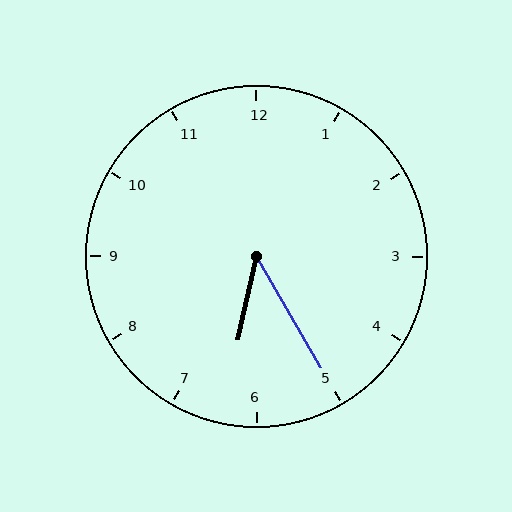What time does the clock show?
6:25.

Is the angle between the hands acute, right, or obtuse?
It is acute.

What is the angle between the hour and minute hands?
Approximately 42 degrees.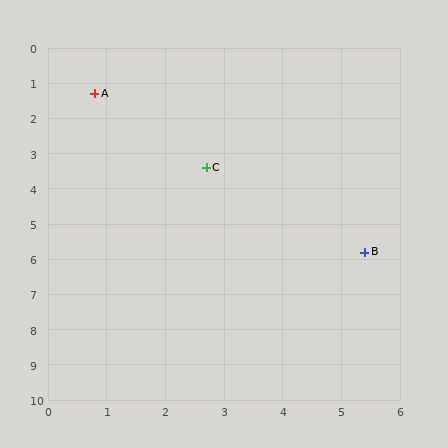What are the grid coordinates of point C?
Point C is at approximately (2.7, 3.4).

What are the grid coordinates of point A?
Point A is at approximately (0.8, 1.3).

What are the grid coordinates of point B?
Point B is at approximately (5.4, 5.8).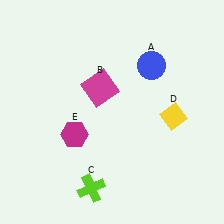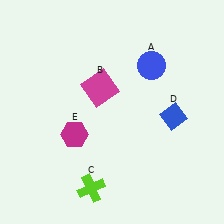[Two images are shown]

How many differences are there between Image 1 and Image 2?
There is 1 difference between the two images.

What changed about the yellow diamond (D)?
In Image 1, D is yellow. In Image 2, it changed to blue.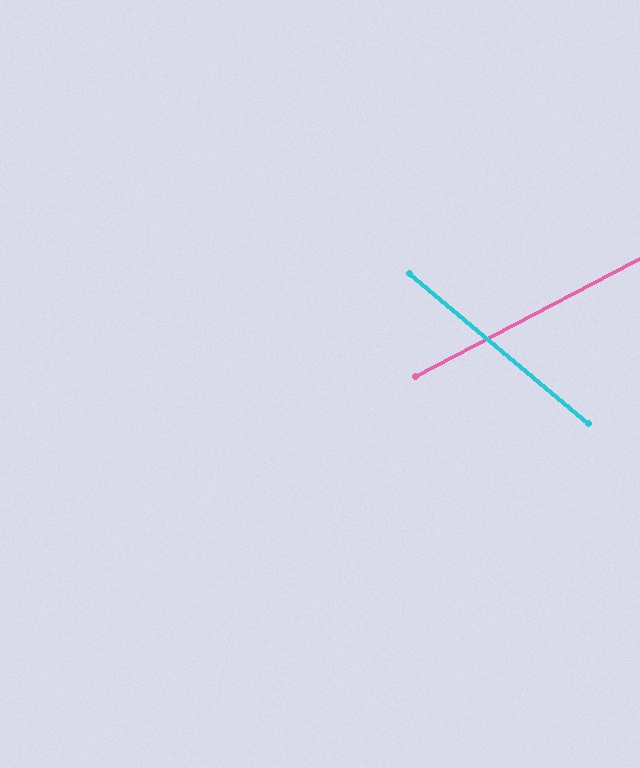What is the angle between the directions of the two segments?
Approximately 68 degrees.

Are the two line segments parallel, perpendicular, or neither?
Neither parallel nor perpendicular — they differ by about 68°.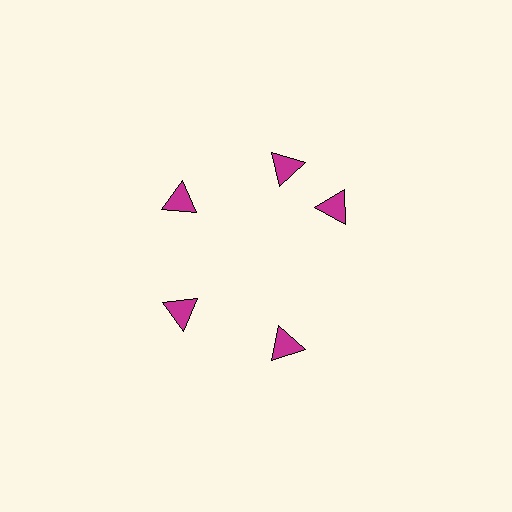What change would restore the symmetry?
The symmetry would be restored by rotating it back into even spacing with its neighbors so that all 5 triangles sit at equal angles and equal distance from the center.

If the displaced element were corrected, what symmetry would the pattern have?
It would have 5-fold rotational symmetry — the pattern would map onto itself every 72 degrees.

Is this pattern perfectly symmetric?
No. The 5 magenta triangles are arranged in a ring, but one element near the 3 o'clock position is rotated out of alignment along the ring, breaking the 5-fold rotational symmetry.